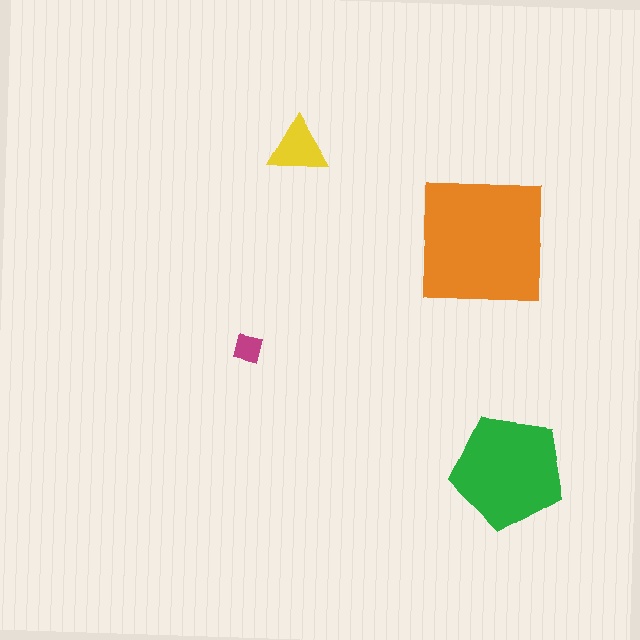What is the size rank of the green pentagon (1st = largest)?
2nd.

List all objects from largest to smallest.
The orange square, the green pentagon, the yellow triangle, the magenta square.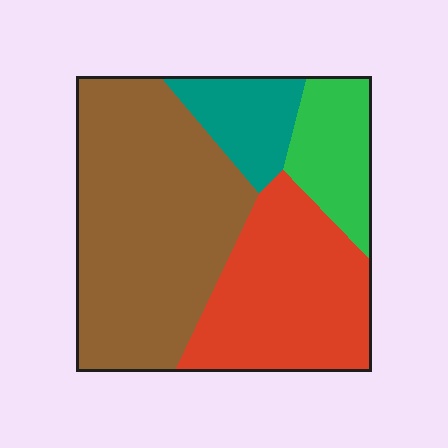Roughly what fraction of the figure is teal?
Teal covers 11% of the figure.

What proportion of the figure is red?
Red covers roughly 30% of the figure.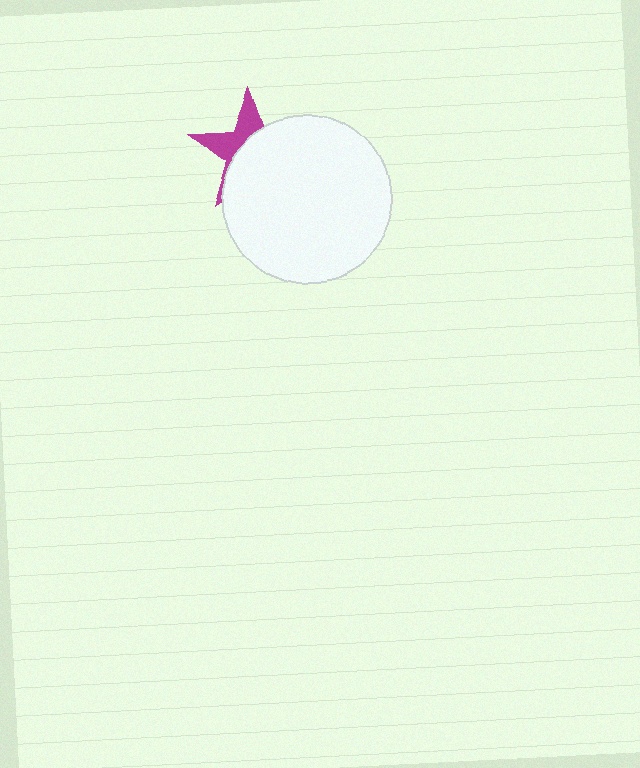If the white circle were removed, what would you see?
You would see the complete magenta star.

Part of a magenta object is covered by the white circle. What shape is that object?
It is a star.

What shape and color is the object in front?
The object in front is a white circle.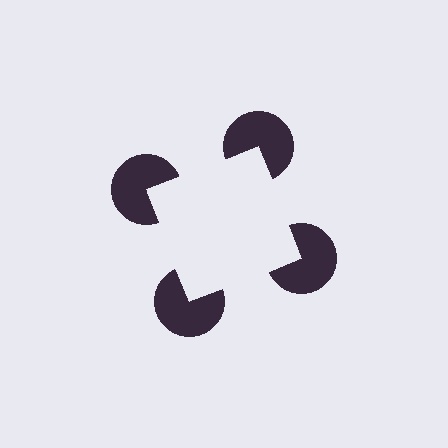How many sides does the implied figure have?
4 sides.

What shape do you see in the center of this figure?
An illusory square — its edges are inferred from the aligned wedge cuts in the pac-man discs, not physically drawn.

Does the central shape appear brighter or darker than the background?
It typically appears slightly brighter than the background, even though no actual brightness change is drawn.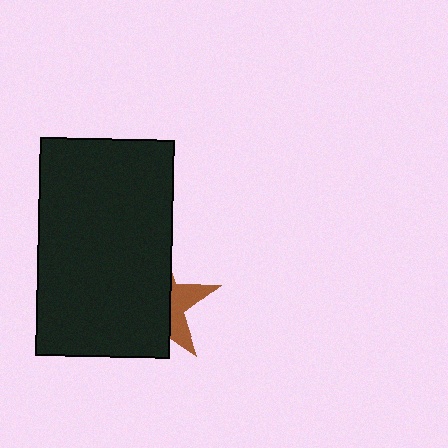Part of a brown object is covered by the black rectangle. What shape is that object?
It is a star.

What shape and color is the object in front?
The object in front is a black rectangle.